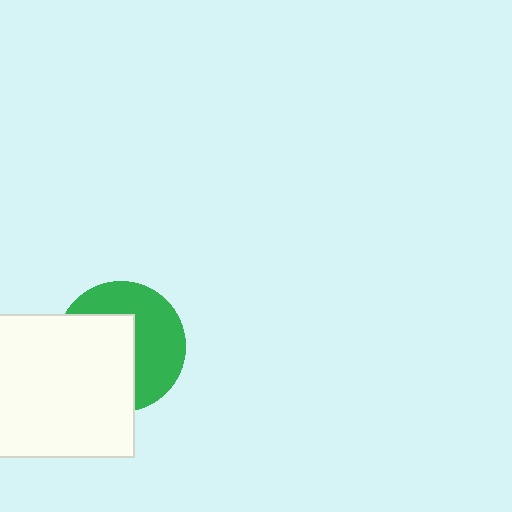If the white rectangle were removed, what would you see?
You would see the complete green circle.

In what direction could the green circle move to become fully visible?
The green circle could move right. That would shift it out from behind the white rectangle entirely.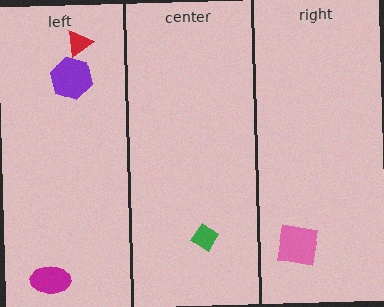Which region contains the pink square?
The right region.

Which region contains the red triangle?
The left region.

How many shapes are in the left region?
3.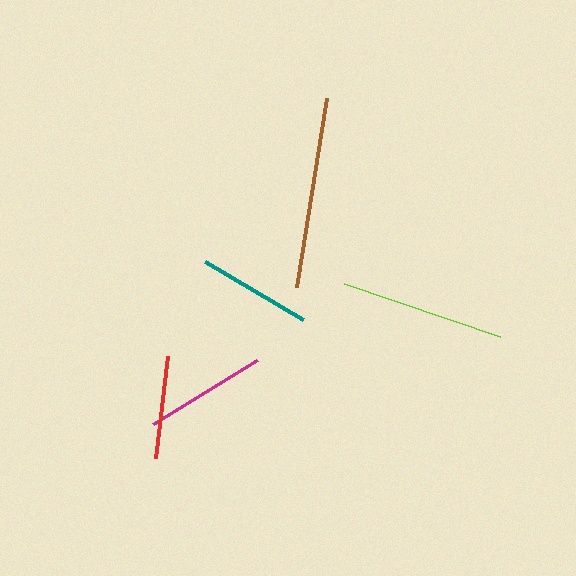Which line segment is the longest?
The brown line is the longest at approximately 191 pixels.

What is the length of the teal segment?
The teal segment is approximately 114 pixels long.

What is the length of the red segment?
The red segment is approximately 102 pixels long.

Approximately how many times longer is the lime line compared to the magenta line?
The lime line is approximately 1.4 times the length of the magenta line.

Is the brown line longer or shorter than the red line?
The brown line is longer than the red line.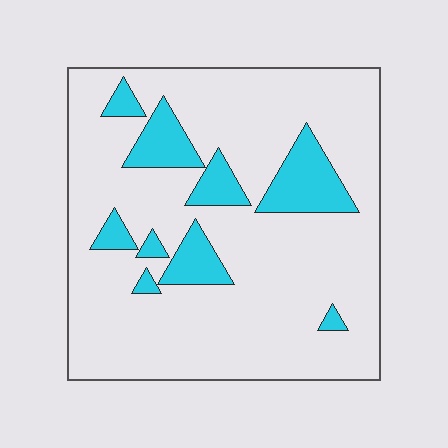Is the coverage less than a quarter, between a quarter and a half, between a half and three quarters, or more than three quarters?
Less than a quarter.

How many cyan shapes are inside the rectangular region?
9.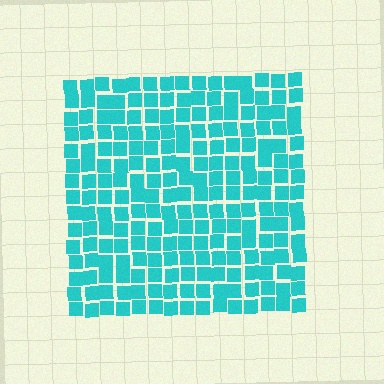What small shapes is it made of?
It is made of small squares.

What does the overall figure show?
The overall figure shows a square.